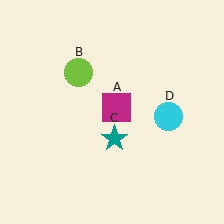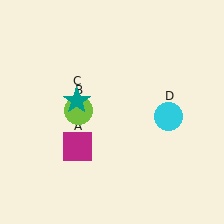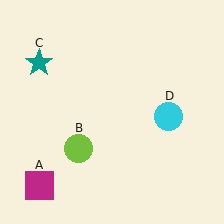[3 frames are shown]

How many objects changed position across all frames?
3 objects changed position: magenta square (object A), lime circle (object B), teal star (object C).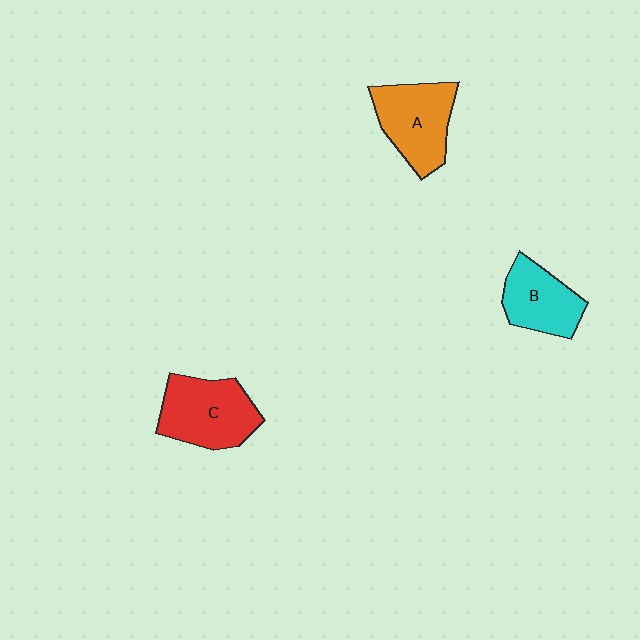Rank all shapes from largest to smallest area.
From largest to smallest: C (red), A (orange), B (cyan).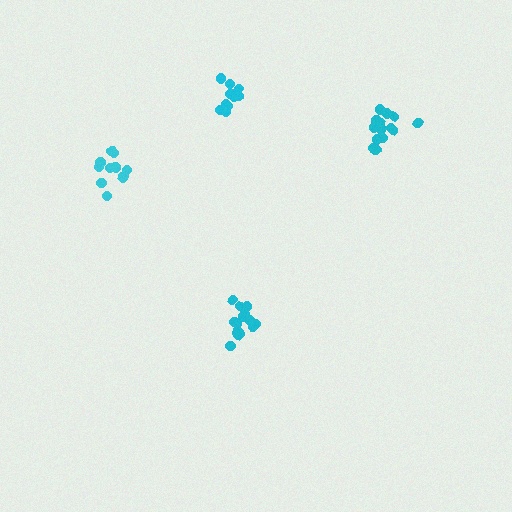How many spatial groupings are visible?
There are 4 spatial groupings.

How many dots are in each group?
Group 1: 16 dots, Group 2: 10 dots, Group 3: 12 dots, Group 4: 15 dots (53 total).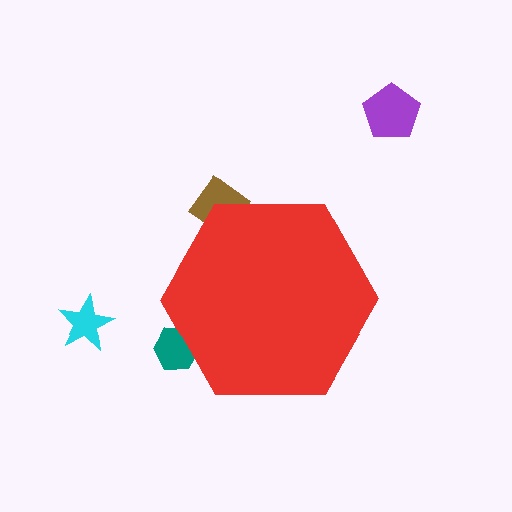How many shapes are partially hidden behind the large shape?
2 shapes are partially hidden.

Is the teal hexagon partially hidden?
Yes, the teal hexagon is partially hidden behind the red hexagon.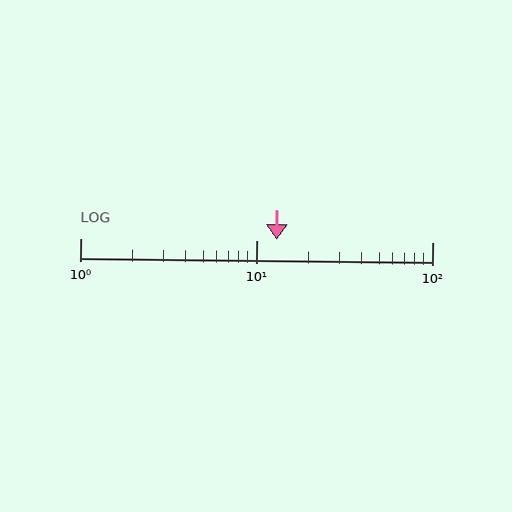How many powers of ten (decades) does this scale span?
The scale spans 2 decades, from 1 to 100.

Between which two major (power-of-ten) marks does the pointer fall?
The pointer is between 10 and 100.